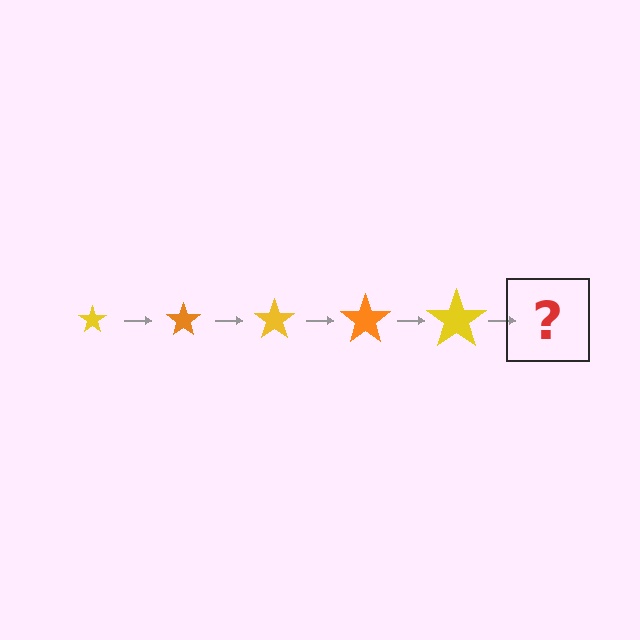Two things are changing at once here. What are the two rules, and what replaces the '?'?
The two rules are that the star grows larger each step and the color cycles through yellow and orange. The '?' should be an orange star, larger than the previous one.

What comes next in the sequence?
The next element should be an orange star, larger than the previous one.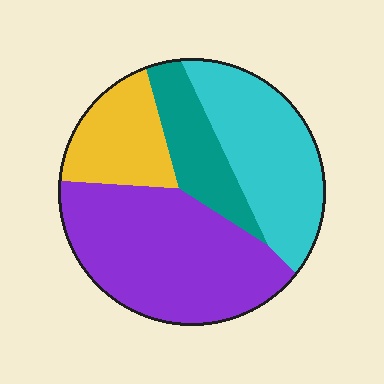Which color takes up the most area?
Purple, at roughly 40%.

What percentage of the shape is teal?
Teal covers about 15% of the shape.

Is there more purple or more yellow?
Purple.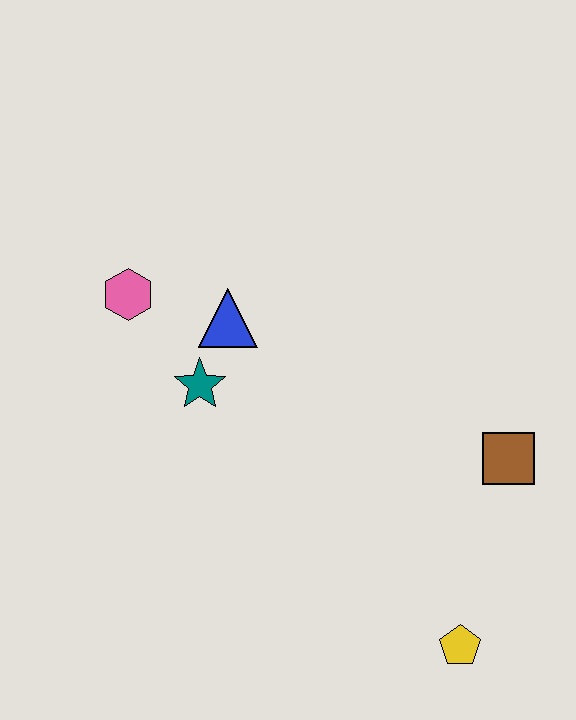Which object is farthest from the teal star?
The yellow pentagon is farthest from the teal star.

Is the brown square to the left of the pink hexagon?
No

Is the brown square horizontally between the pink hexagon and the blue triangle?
No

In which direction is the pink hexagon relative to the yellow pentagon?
The pink hexagon is above the yellow pentagon.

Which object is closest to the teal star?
The blue triangle is closest to the teal star.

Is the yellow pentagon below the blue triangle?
Yes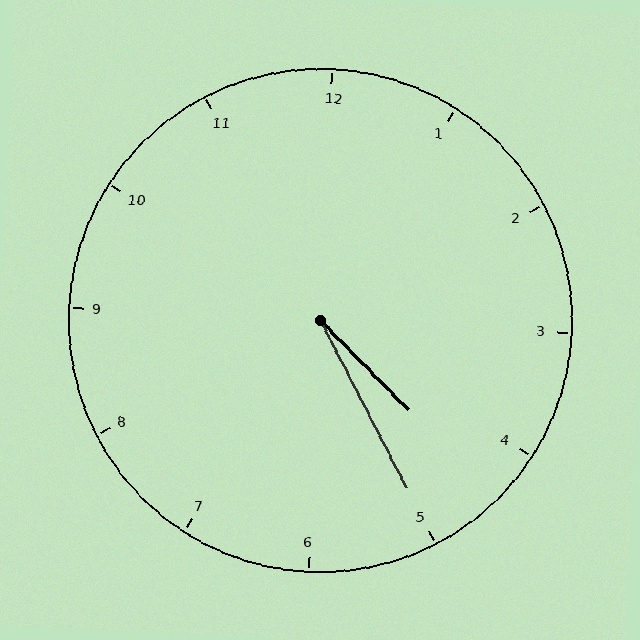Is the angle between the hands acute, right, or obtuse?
It is acute.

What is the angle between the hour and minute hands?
Approximately 18 degrees.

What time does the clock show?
4:25.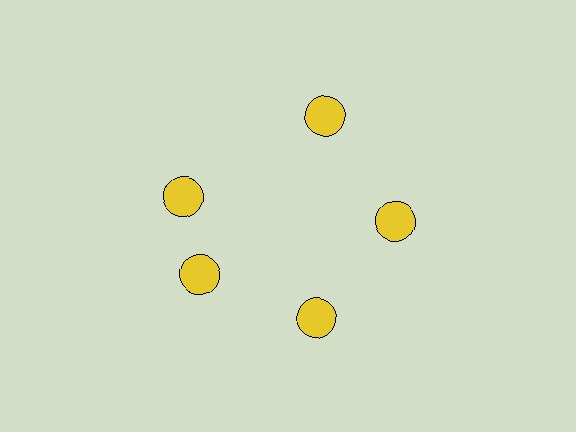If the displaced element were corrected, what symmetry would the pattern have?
It would have 5-fold rotational symmetry — the pattern would map onto itself every 72 degrees.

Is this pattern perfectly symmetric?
No. The 5 yellow circles are arranged in a ring, but one element near the 10 o'clock position is rotated out of alignment along the ring, breaking the 5-fold rotational symmetry.